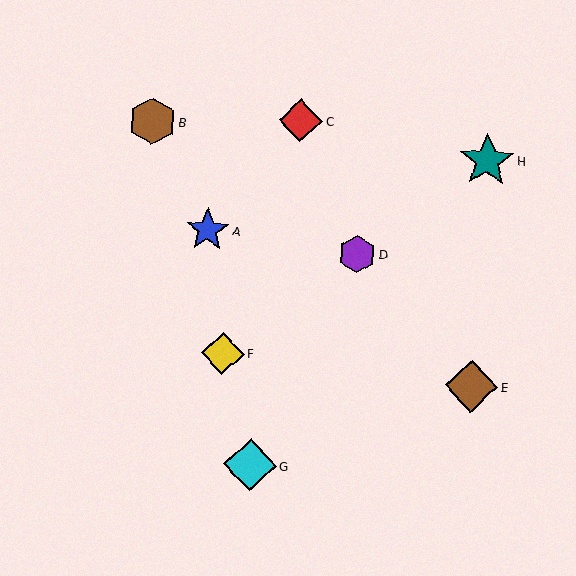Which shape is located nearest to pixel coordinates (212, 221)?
The blue star (labeled A) at (208, 230) is nearest to that location.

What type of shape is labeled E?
Shape E is a brown diamond.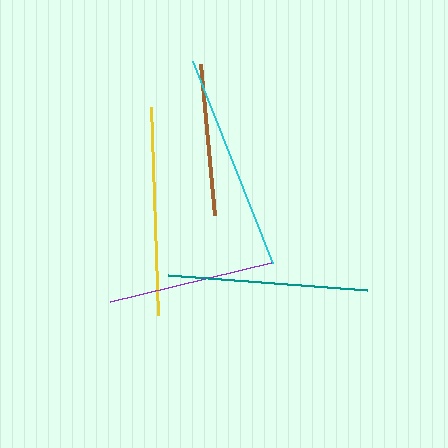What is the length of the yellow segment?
The yellow segment is approximately 208 pixels long.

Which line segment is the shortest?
The brown line is the shortest at approximately 152 pixels.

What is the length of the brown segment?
The brown segment is approximately 152 pixels long.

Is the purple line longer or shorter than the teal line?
The teal line is longer than the purple line.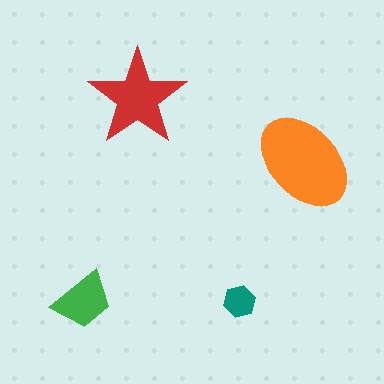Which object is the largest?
The orange ellipse.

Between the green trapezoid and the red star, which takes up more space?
The red star.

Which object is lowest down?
The green trapezoid is bottommost.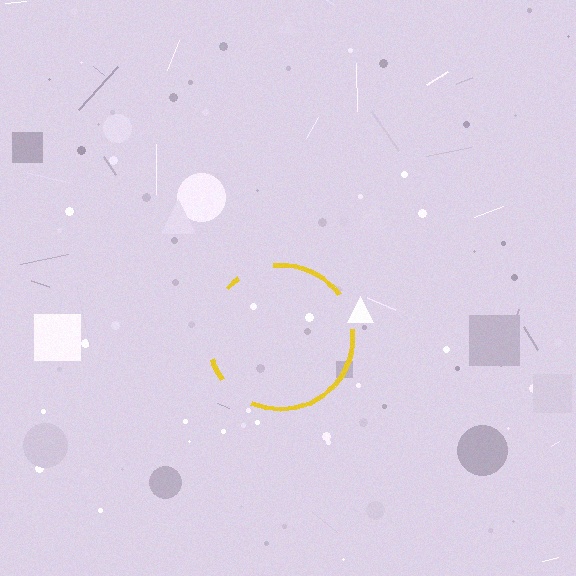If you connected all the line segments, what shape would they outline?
They would outline a circle.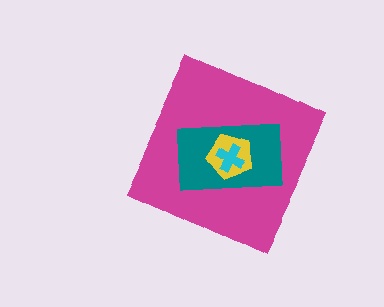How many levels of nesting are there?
4.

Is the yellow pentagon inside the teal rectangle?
Yes.